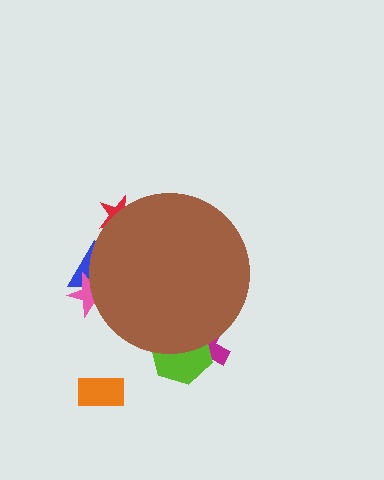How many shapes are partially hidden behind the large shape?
5 shapes are partially hidden.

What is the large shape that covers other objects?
A brown circle.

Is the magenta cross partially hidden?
Yes, the magenta cross is partially hidden behind the brown circle.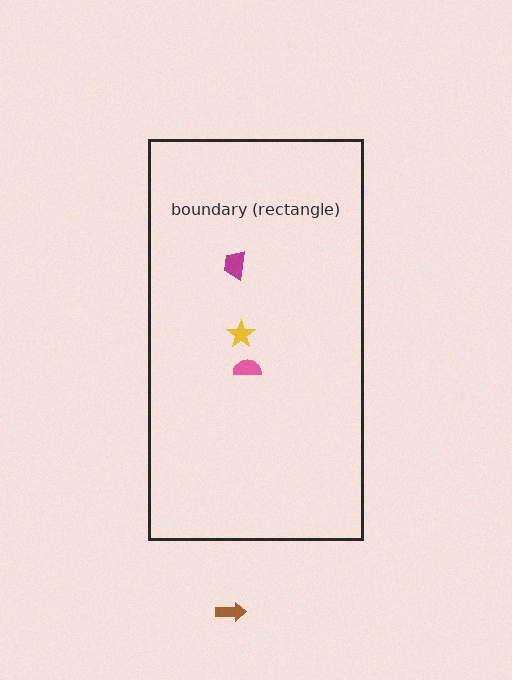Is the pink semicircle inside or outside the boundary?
Inside.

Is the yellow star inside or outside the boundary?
Inside.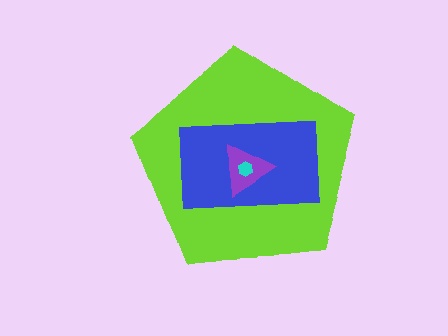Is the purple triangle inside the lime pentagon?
Yes.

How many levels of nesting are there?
4.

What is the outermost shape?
The lime pentagon.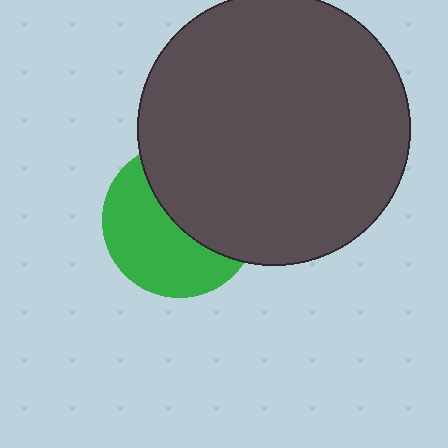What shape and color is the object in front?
The object in front is a dark gray circle.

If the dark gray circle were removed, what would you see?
You would see the complete green circle.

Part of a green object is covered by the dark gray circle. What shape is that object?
It is a circle.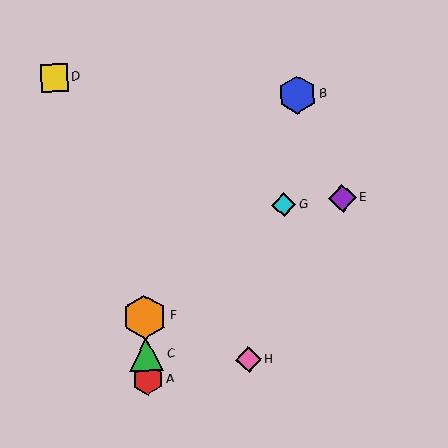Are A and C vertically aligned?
Yes, both are at x≈148.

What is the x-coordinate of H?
Object H is at x≈248.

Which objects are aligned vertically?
Objects A, C, F are aligned vertically.